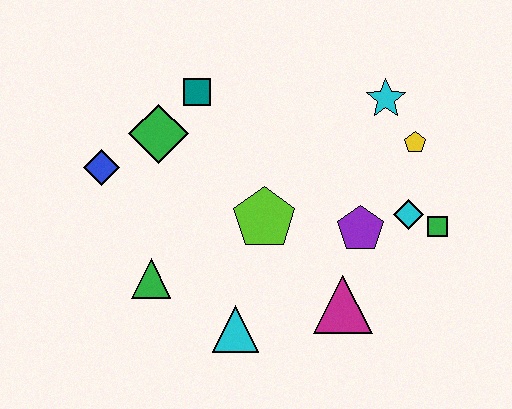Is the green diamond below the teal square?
Yes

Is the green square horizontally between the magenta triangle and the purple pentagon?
No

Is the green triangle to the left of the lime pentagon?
Yes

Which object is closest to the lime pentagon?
The purple pentagon is closest to the lime pentagon.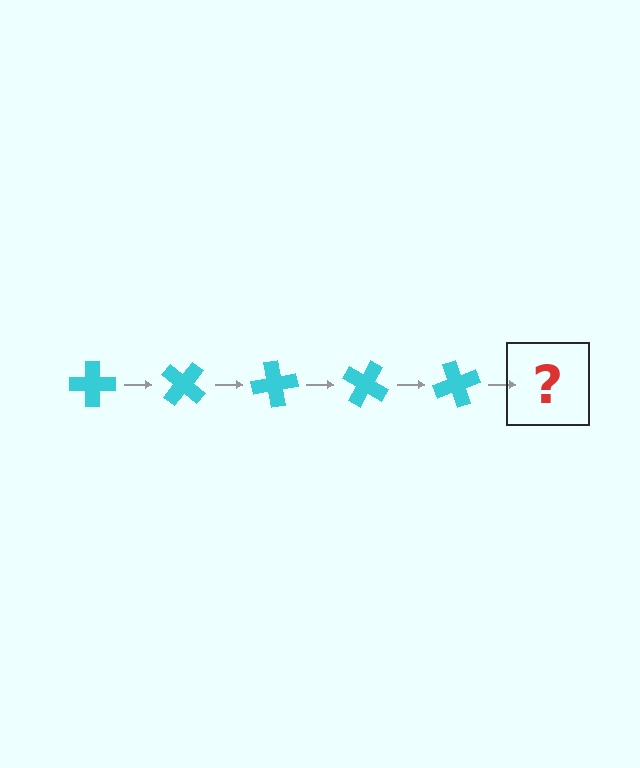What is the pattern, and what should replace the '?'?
The pattern is that the cross rotates 40 degrees each step. The '?' should be a cyan cross rotated 200 degrees.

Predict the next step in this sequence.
The next step is a cyan cross rotated 200 degrees.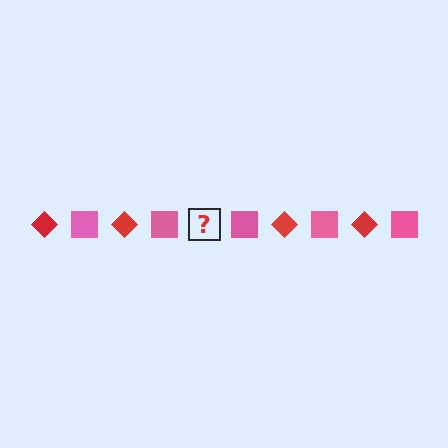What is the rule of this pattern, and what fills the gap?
The rule is that the pattern alternates between red diamond and pink square. The gap should be filled with a red diamond.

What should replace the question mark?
The question mark should be replaced with a red diamond.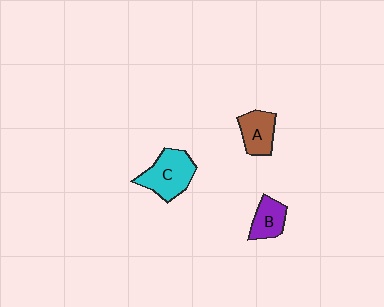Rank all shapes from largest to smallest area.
From largest to smallest: C (cyan), A (brown), B (purple).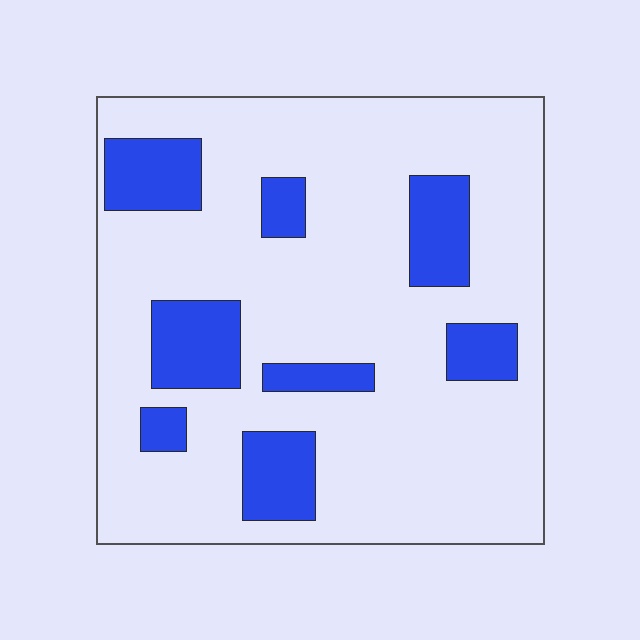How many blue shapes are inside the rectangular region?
8.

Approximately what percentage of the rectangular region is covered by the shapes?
Approximately 20%.